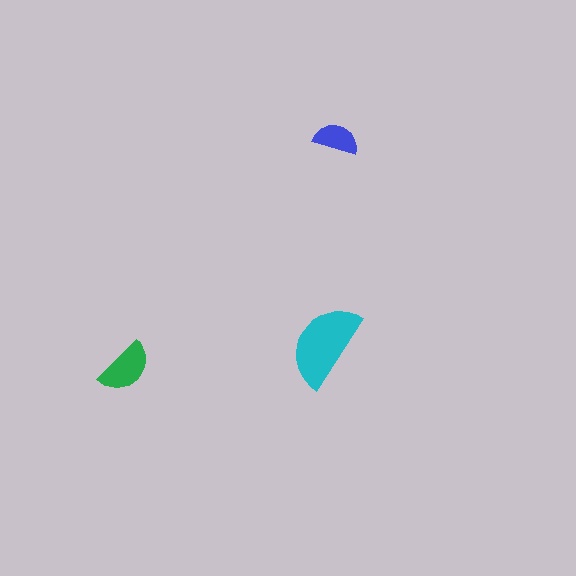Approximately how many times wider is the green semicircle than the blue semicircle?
About 1.5 times wider.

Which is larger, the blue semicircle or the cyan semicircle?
The cyan one.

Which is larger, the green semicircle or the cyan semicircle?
The cyan one.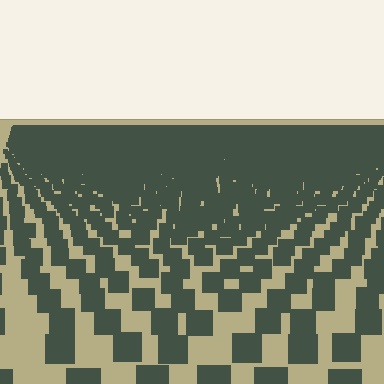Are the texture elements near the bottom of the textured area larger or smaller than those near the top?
Larger. Near the bottom, elements are closer to the viewer and appear at a bigger on-screen size.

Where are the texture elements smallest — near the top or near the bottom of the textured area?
Near the top.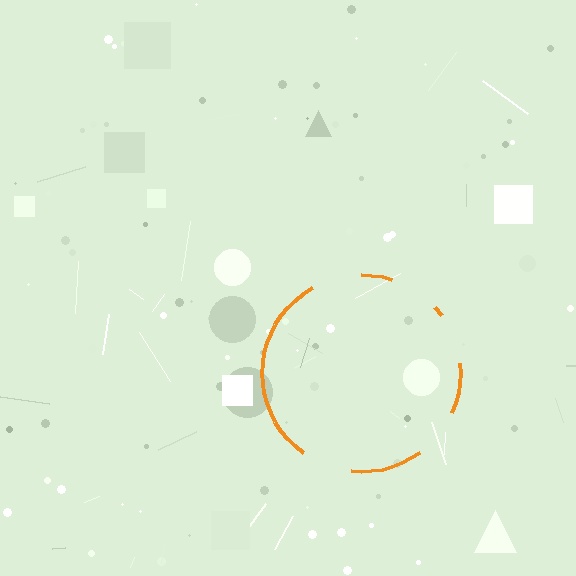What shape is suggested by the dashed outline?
The dashed outline suggests a circle.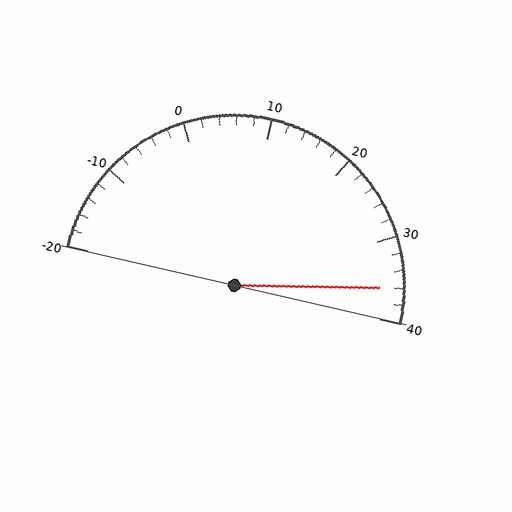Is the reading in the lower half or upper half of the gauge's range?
The reading is in the upper half of the range (-20 to 40).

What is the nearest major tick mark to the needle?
The nearest major tick mark is 40.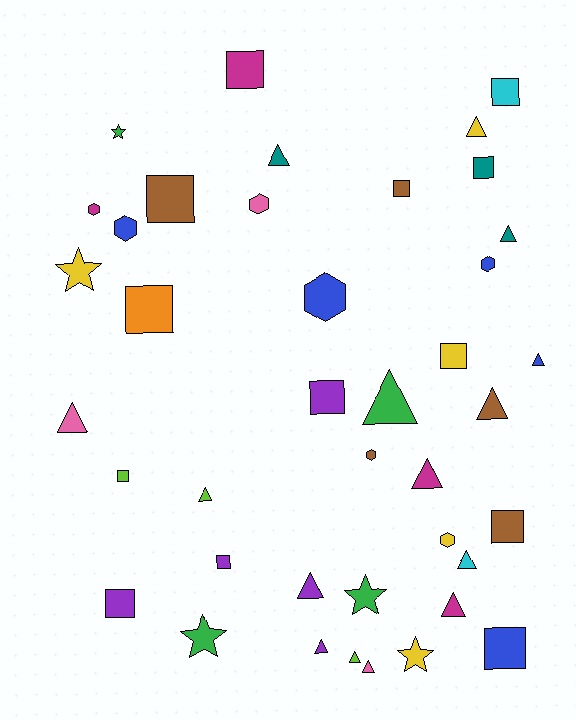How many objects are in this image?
There are 40 objects.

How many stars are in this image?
There are 5 stars.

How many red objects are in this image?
There are no red objects.